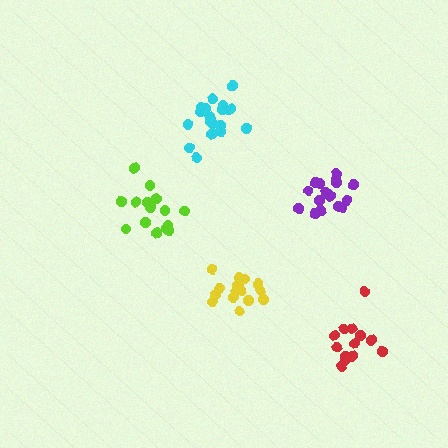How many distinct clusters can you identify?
There are 5 distinct clusters.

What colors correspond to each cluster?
The clusters are colored: cyan, yellow, lime, red, purple.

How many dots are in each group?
Group 1: 19 dots, Group 2: 16 dots, Group 3: 15 dots, Group 4: 13 dots, Group 5: 16 dots (79 total).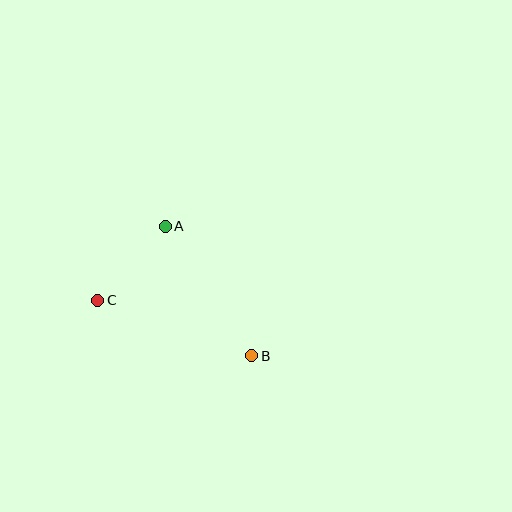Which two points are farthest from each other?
Points B and C are farthest from each other.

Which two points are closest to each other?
Points A and C are closest to each other.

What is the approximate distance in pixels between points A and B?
The distance between A and B is approximately 156 pixels.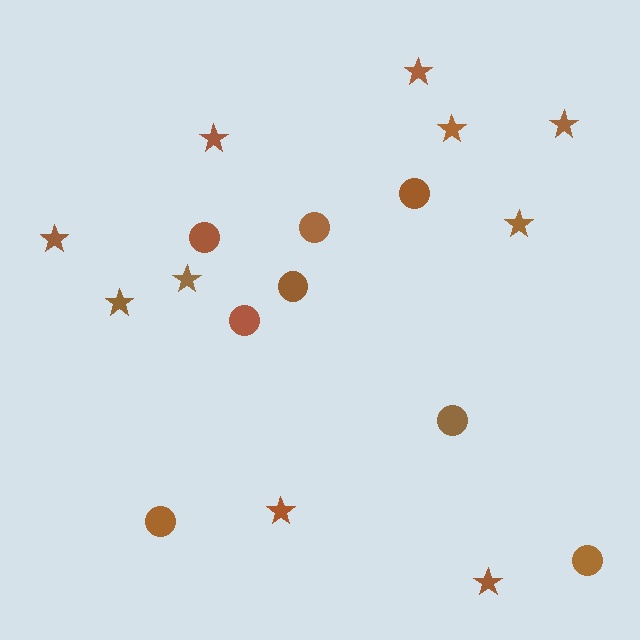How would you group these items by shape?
There are 2 groups: one group of stars (10) and one group of circles (8).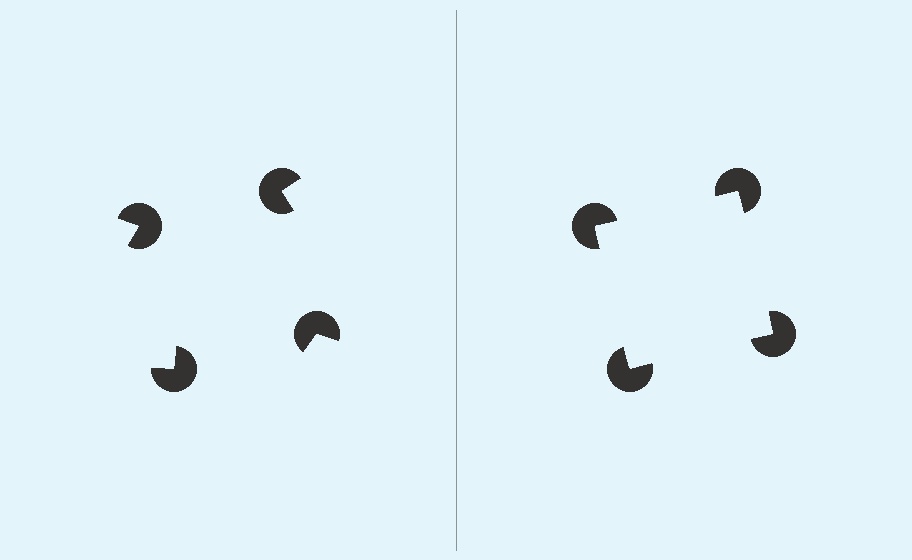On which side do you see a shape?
An illusory square appears on the right side. On the left side the wedge cuts are rotated, so no coherent shape forms.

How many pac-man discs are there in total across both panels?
8 — 4 on each side.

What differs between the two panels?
The pac-man discs are positioned identically on both sides; only the wedge orientations differ. On the right they align to a square; on the left they are misaligned.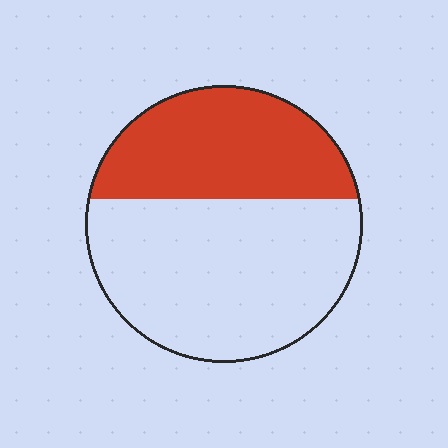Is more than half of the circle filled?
No.